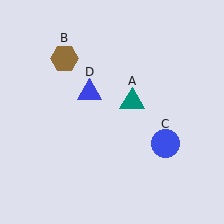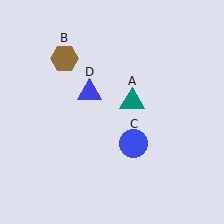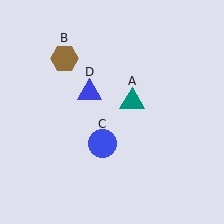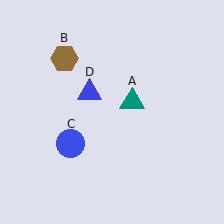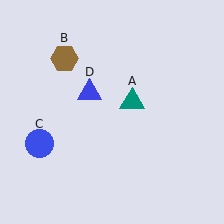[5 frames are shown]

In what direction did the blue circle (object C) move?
The blue circle (object C) moved left.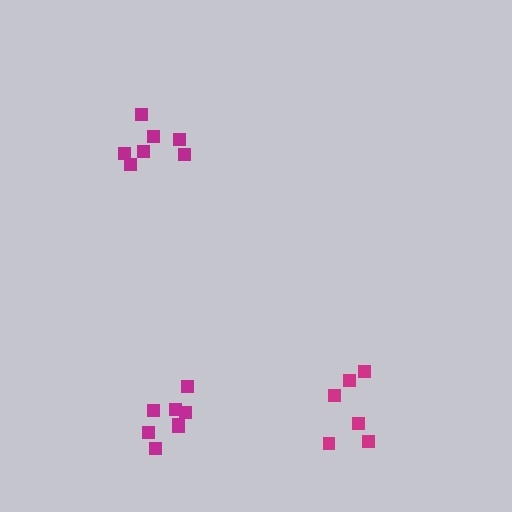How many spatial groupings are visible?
There are 3 spatial groupings.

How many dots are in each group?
Group 1: 6 dots, Group 2: 7 dots, Group 3: 8 dots (21 total).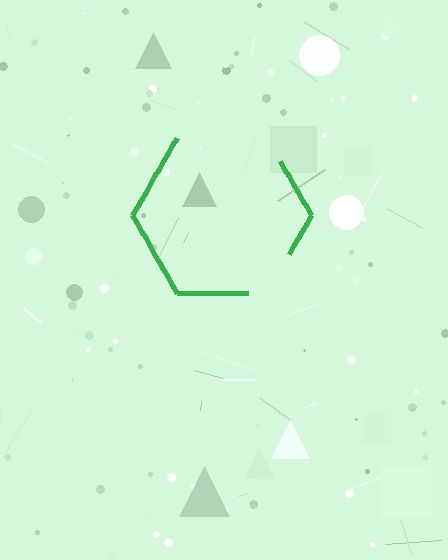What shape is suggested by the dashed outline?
The dashed outline suggests a hexagon.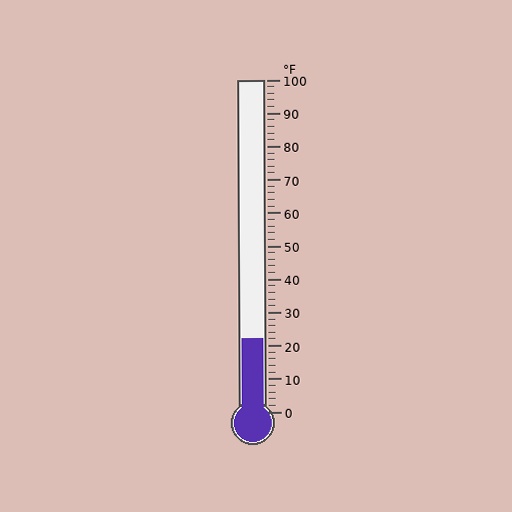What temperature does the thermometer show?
The thermometer shows approximately 22°F.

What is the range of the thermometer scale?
The thermometer scale ranges from 0°F to 100°F.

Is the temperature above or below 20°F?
The temperature is above 20°F.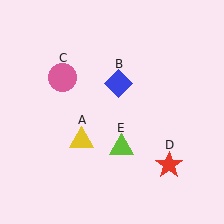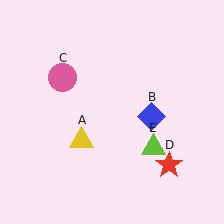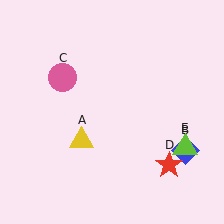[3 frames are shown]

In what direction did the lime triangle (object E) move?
The lime triangle (object E) moved right.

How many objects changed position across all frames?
2 objects changed position: blue diamond (object B), lime triangle (object E).